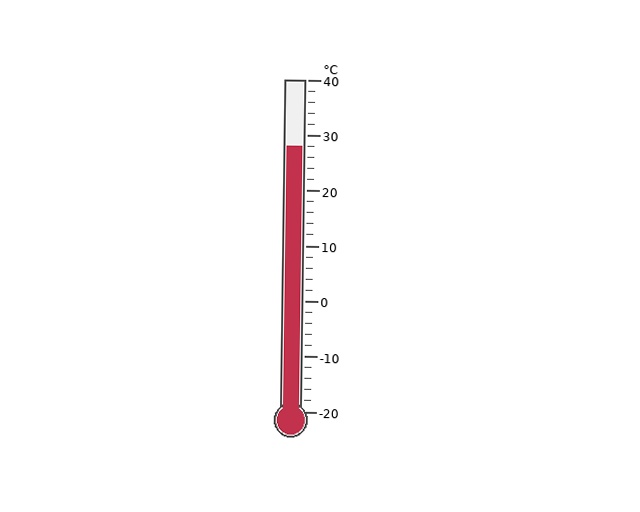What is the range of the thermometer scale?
The thermometer scale ranges from -20°C to 40°C.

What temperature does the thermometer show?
The thermometer shows approximately 28°C.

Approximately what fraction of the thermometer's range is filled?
The thermometer is filled to approximately 80% of its range.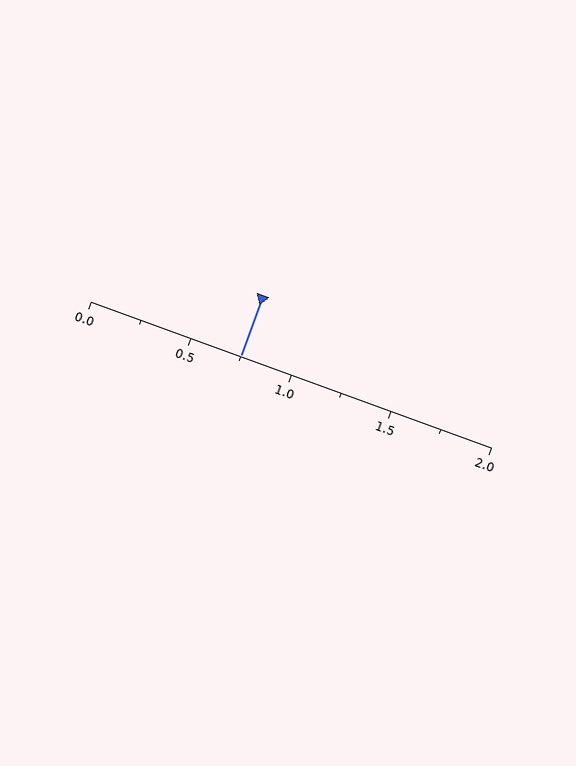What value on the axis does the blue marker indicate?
The marker indicates approximately 0.75.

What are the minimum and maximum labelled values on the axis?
The axis runs from 0.0 to 2.0.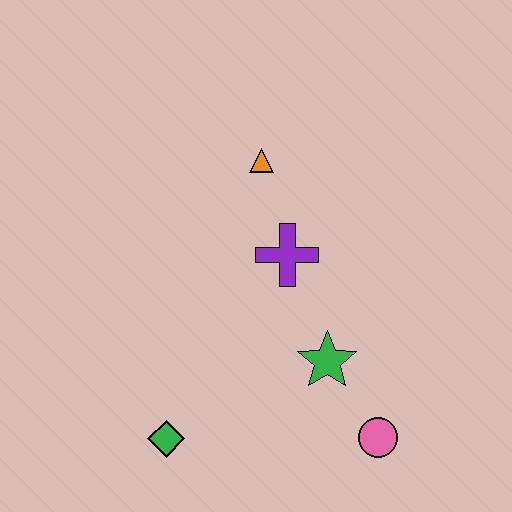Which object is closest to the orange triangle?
The purple cross is closest to the orange triangle.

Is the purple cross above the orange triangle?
No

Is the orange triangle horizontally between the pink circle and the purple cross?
No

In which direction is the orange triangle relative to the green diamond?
The orange triangle is above the green diamond.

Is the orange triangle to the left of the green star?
Yes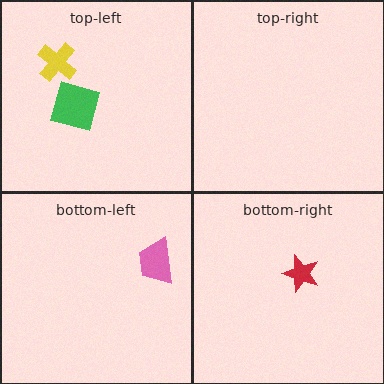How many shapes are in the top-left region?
2.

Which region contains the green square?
The top-left region.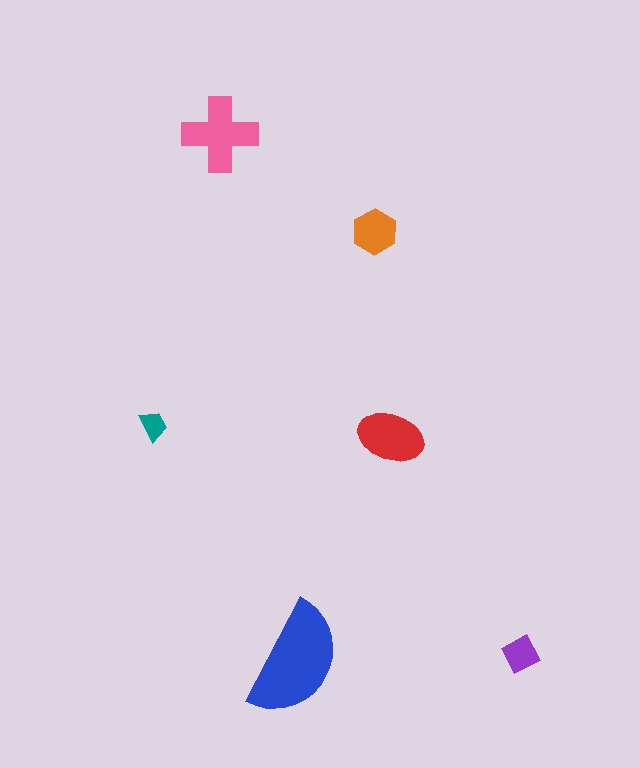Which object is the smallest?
The teal trapezoid.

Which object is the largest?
The blue semicircle.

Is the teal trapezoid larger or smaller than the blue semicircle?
Smaller.